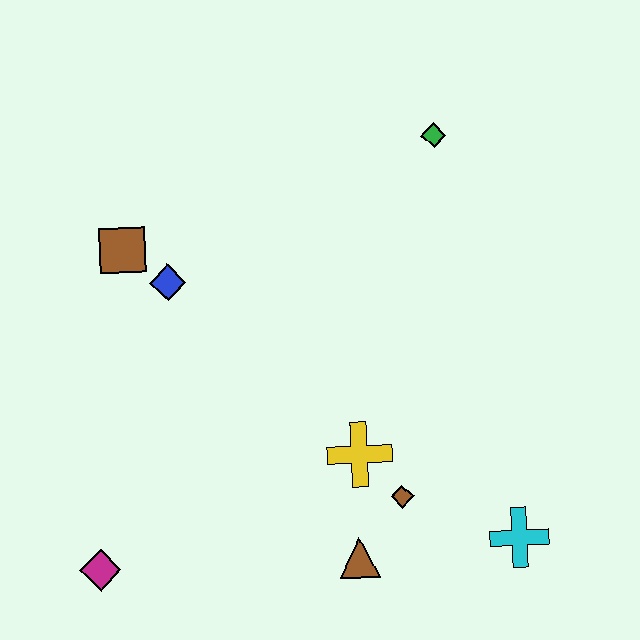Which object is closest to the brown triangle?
The brown diamond is closest to the brown triangle.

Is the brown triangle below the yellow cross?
Yes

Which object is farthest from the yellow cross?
The green diamond is farthest from the yellow cross.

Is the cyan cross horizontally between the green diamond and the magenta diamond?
No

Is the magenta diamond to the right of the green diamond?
No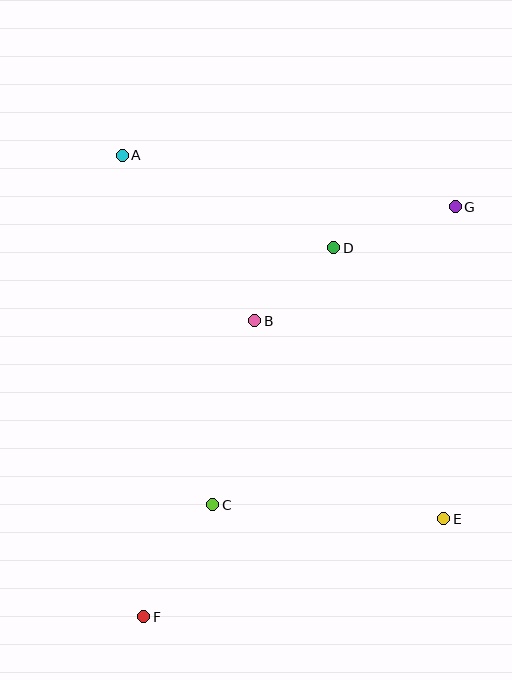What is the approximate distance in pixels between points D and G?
The distance between D and G is approximately 128 pixels.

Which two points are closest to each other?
Points B and D are closest to each other.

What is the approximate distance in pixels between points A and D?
The distance between A and D is approximately 231 pixels.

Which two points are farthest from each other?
Points F and G are farthest from each other.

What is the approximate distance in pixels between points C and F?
The distance between C and F is approximately 131 pixels.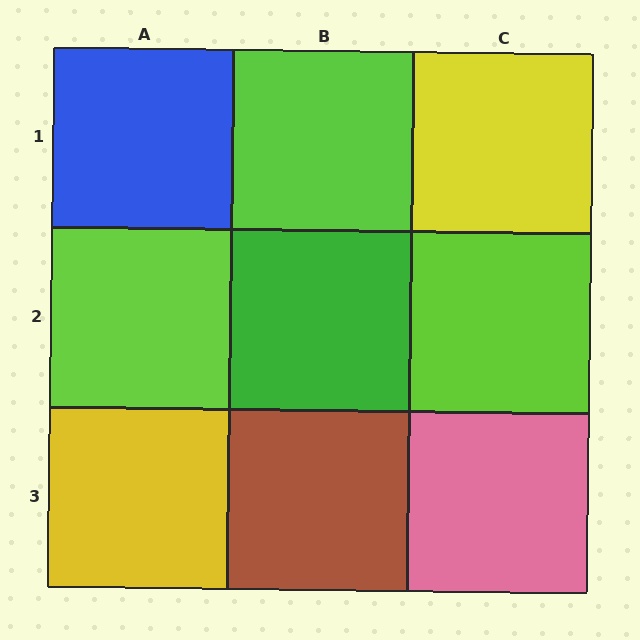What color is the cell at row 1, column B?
Lime.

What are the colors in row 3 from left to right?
Yellow, brown, pink.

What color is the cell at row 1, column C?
Yellow.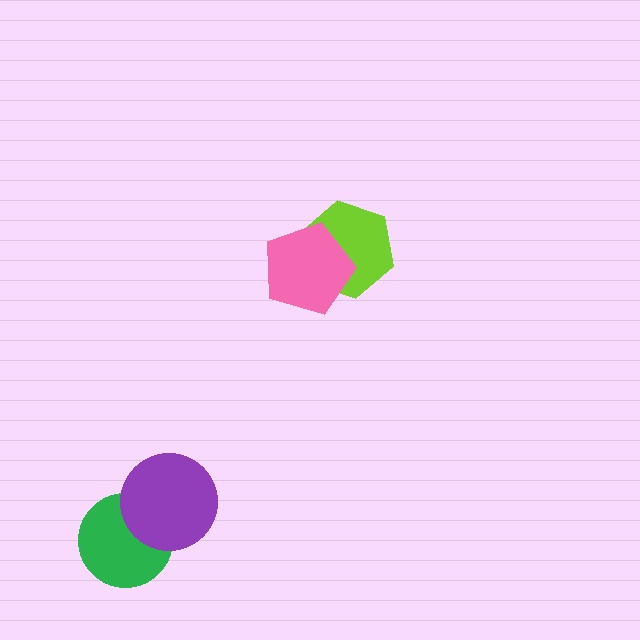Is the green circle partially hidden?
Yes, it is partially covered by another shape.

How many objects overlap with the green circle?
1 object overlaps with the green circle.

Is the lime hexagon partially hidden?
Yes, it is partially covered by another shape.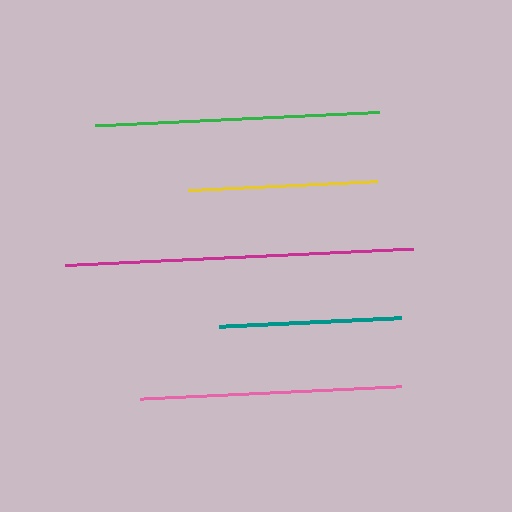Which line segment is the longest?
The magenta line is the longest at approximately 347 pixels.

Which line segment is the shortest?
The teal line is the shortest at approximately 182 pixels.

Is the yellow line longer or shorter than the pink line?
The pink line is longer than the yellow line.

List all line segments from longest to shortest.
From longest to shortest: magenta, green, pink, yellow, teal.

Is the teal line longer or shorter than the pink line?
The pink line is longer than the teal line.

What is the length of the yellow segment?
The yellow segment is approximately 189 pixels long.